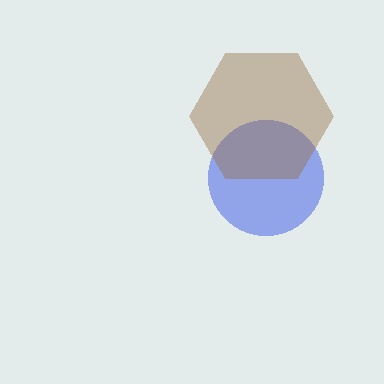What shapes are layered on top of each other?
The layered shapes are: a blue circle, a brown hexagon.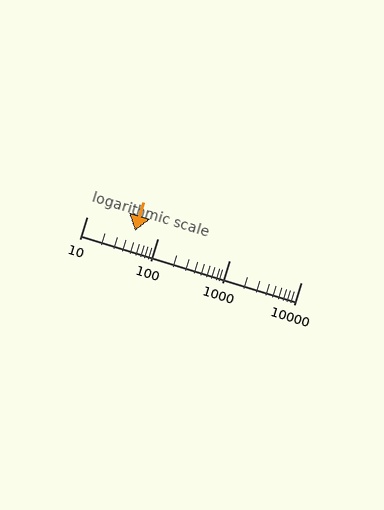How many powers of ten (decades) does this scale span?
The scale spans 3 decades, from 10 to 10000.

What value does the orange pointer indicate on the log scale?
The pointer indicates approximately 48.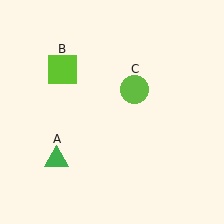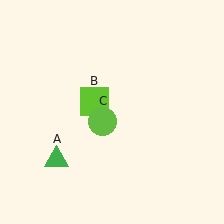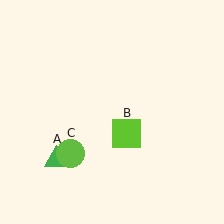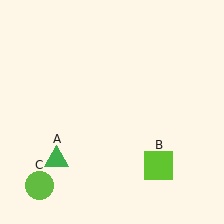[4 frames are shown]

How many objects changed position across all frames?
2 objects changed position: lime square (object B), lime circle (object C).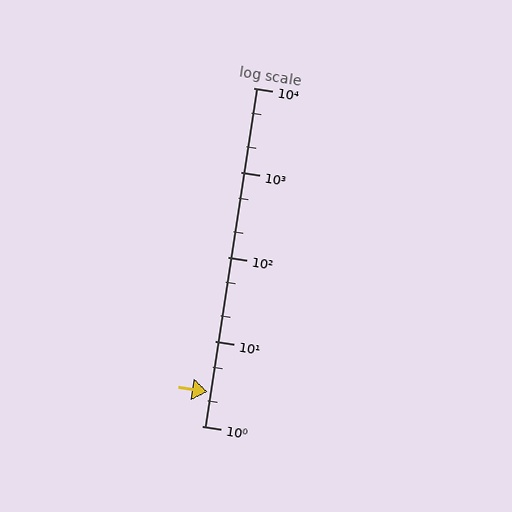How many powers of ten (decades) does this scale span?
The scale spans 4 decades, from 1 to 10000.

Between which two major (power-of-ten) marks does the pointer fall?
The pointer is between 1 and 10.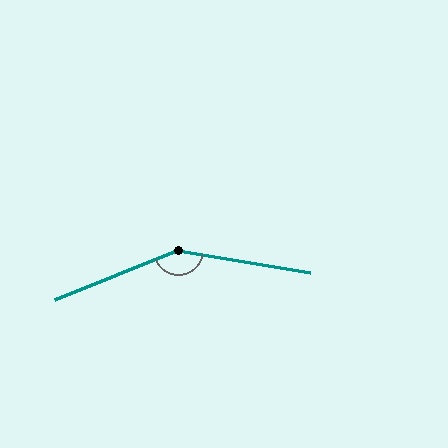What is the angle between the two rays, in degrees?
Approximately 149 degrees.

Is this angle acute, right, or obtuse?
It is obtuse.